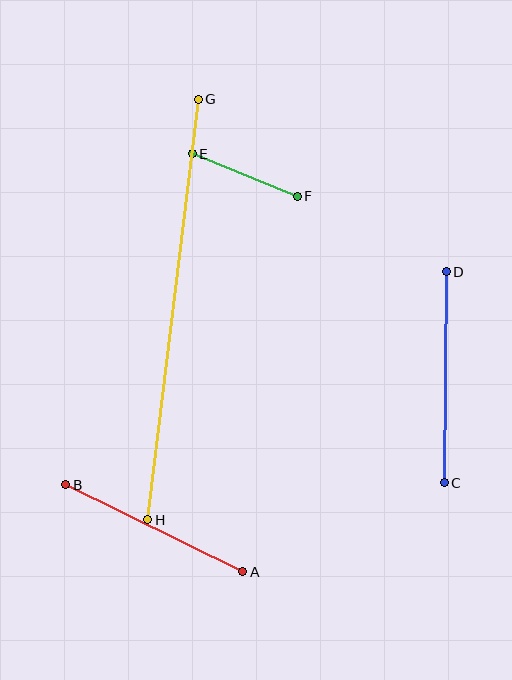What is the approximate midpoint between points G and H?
The midpoint is at approximately (173, 310) pixels.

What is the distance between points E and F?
The distance is approximately 113 pixels.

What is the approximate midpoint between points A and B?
The midpoint is at approximately (154, 528) pixels.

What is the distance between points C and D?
The distance is approximately 211 pixels.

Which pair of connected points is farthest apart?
Points G and H are farthest apart.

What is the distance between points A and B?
The distance is approximately 197 pixels.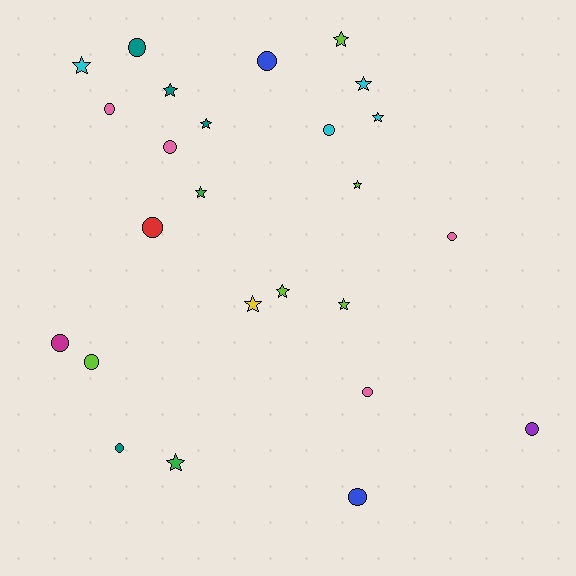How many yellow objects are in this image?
There is 1 yellow object.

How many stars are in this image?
There are 12 stars.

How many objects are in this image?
There are 25 objects.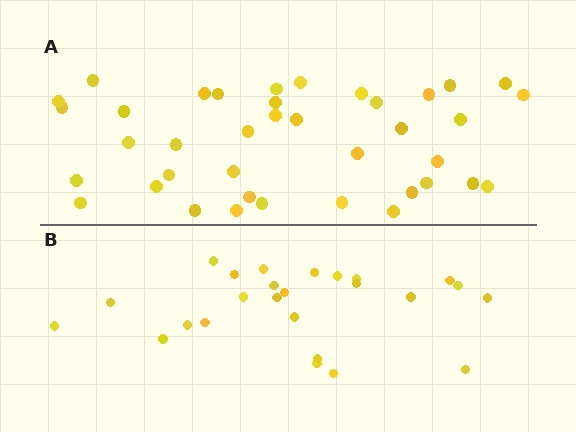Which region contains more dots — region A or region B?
Region A (the top region) has more dots.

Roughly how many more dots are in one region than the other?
Region A has approximately 15 more dots than region B.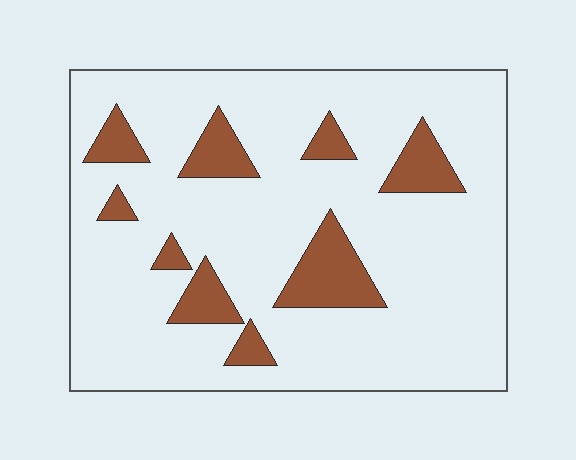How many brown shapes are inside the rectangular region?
9.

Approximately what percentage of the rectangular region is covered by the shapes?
Approximately 15%.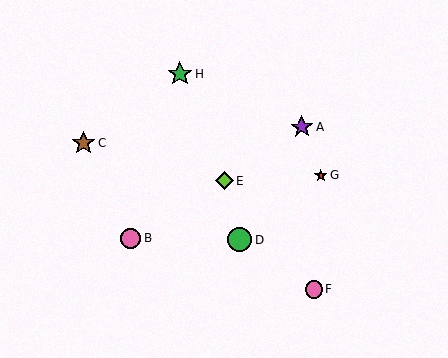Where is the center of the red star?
The center of the red star is at (321, 176).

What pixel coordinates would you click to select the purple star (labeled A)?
Click at (301, 127) to select the purple star A.